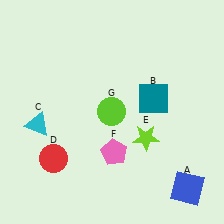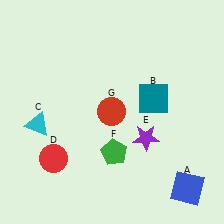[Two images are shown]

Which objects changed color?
E changed from lime to purple. F changed from pink to green. G changed from lime to red.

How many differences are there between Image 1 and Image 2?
There are 3 differences between the two images.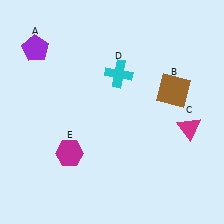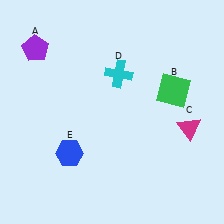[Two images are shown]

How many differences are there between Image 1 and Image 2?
There are 2 differences between the two images.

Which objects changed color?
B changed from brown to green. E changed from magenta to blue.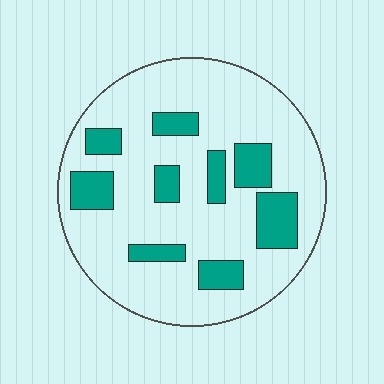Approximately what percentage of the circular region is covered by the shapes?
Approximately 20%.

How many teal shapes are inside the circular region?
9.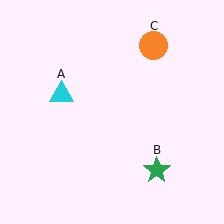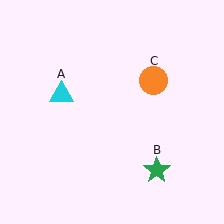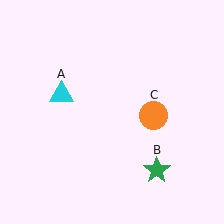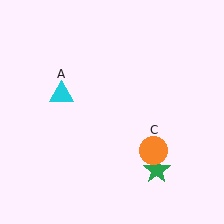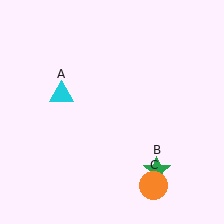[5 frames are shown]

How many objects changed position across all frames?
1 object changed position: orange circle (object C).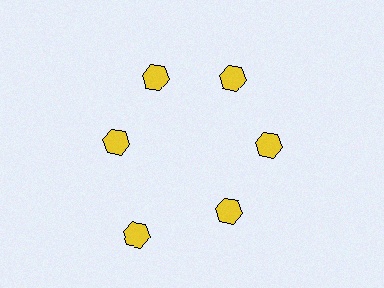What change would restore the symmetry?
The symmetry would be restored by moving it inward, back onto the ring so that all 6 hexagons sit at equal angles and equal distance from the center.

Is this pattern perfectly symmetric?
No. The 6 yellow hexagons are arranged in a ring, but one element near the 7 o'clock position is pushed outward from the center, breaking the 6-fold rotational symmetry.